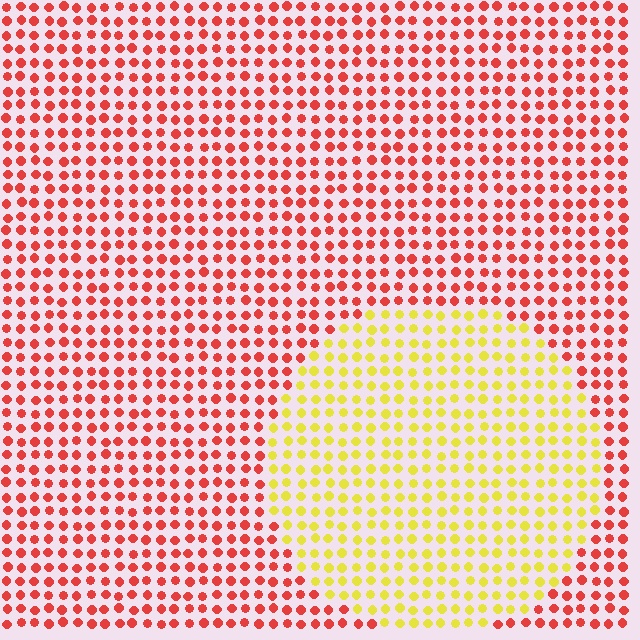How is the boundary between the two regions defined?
The boundary is defined purely by a slight shift in hue (about 60 degrees). Spacing, size, and orientation are identical on both sides.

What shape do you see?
I see a circle.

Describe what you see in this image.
The image is filled with small red elements in a uniform arrangement. A circle-shaped region is visible where the elements are tinted to a slightly different hue, forming a subtle color boundary.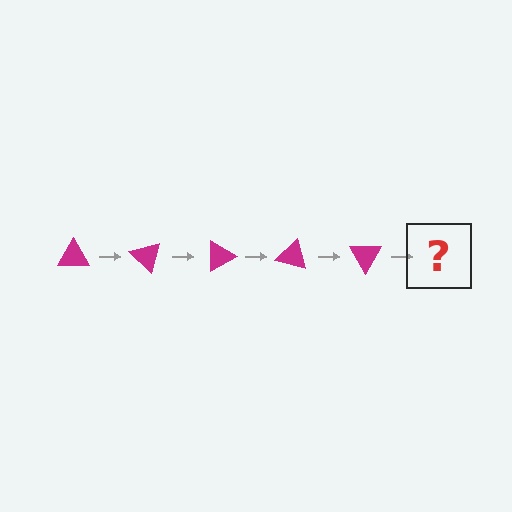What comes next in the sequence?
The next element should be a magenta triangle rotated 225 degrees.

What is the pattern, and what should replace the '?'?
The pattern is that the triangle rotates 45 degrees each step. The '?' should be a magenta triangle rotated 225 degrees.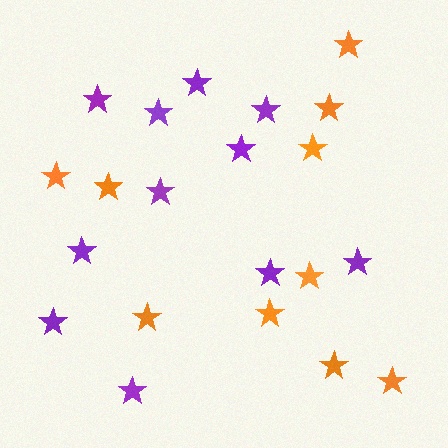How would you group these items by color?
There are 2 groups: one group of orange stars (10) and one group of purple stars (11).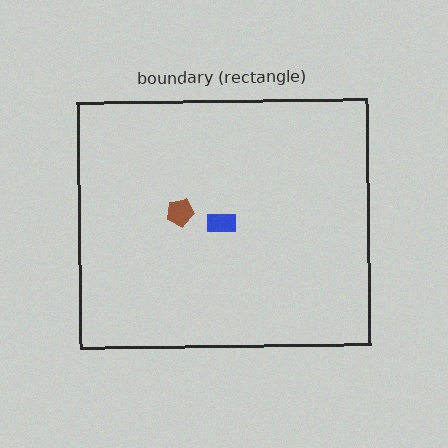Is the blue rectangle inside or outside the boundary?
Inside.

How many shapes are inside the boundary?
2 inside, 0 outside.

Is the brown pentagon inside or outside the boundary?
Inside.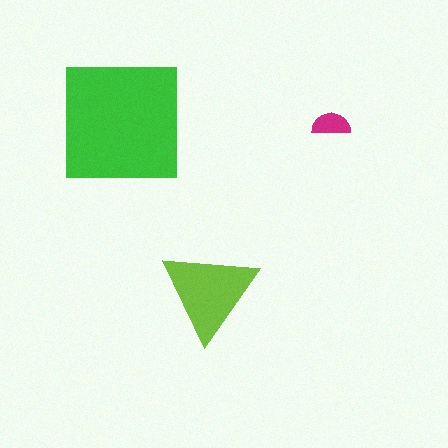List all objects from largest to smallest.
The green square, the lime triangle, the magenta semicircle.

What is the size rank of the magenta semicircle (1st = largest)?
3rd.